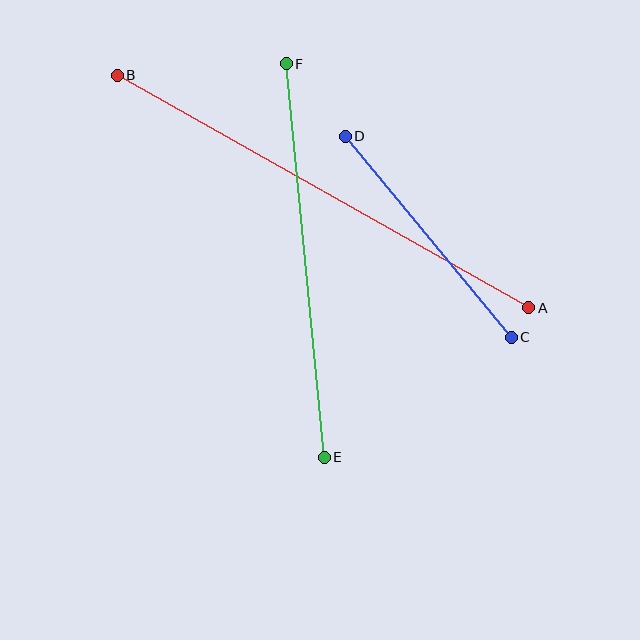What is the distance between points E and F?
The distance is approximately 396 pixels.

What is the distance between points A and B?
The distance is approximately 473 pixels.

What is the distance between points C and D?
The distance is approximately 261 pixels.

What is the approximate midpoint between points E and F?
The midpoint is at approximately (305, 261) pixels.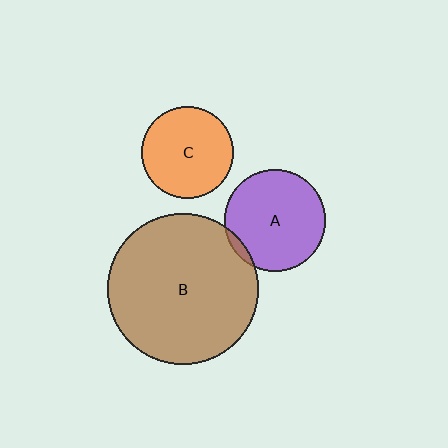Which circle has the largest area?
Circle B (brown).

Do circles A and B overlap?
Yes.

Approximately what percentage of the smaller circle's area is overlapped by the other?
Approximately 5%.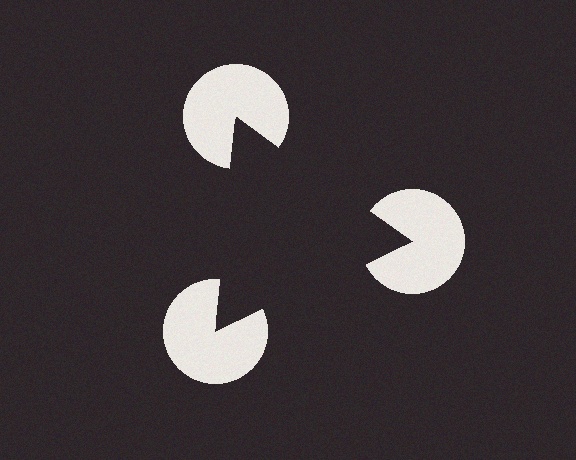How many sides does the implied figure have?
3 sides.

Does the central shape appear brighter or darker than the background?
It typically appears slightly darker than the background, even though no actual brightness change is drawn.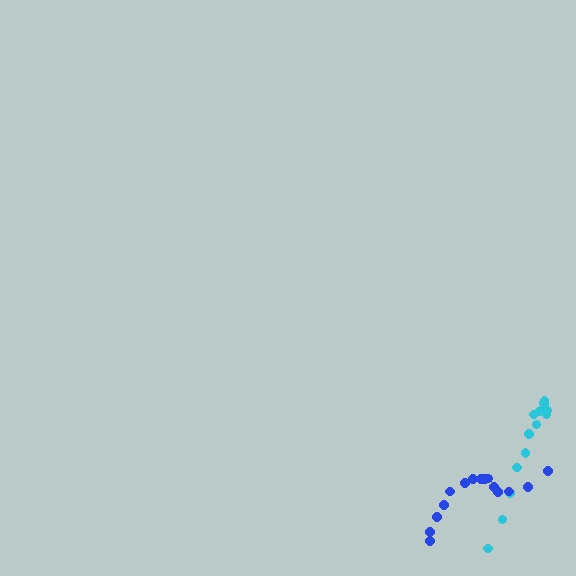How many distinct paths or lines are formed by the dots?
There are 2 distinct paths.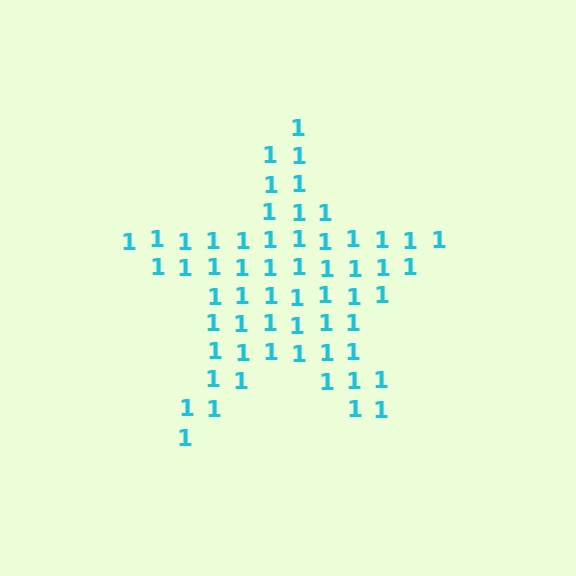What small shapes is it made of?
It is made of small digit 1's.